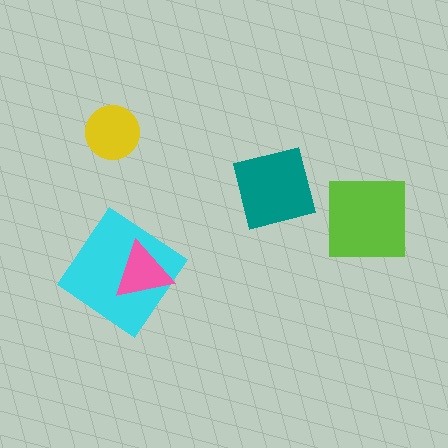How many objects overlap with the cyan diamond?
1 object overlaps with the cyan diamond.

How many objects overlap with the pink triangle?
1 object overlaps with the pink triangle.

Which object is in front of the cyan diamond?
The pink triangle is in front of the cyan diamond.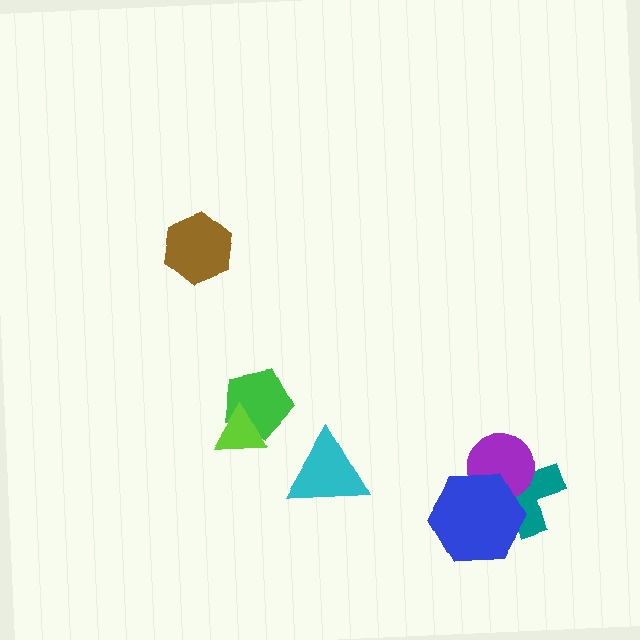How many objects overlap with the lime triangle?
1 object overlaps with the lime triangle.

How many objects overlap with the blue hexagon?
2 objects overlap with the blue hexagon.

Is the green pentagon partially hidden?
Yes, it is partially covered by another shape.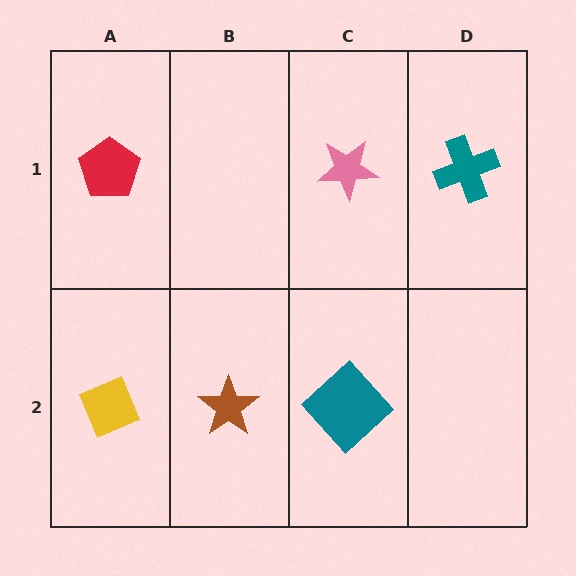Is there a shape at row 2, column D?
No, that cell is empty.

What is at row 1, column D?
A teal cross.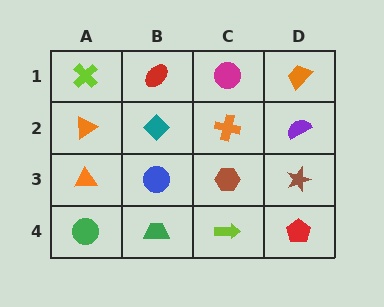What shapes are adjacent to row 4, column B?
A blue circle (row 3, column B), a green circle (row 4, column A), a lime arrow (row 4, column C).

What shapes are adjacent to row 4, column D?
A brown star (row 3, column D), a lime arrow (row 4, column C).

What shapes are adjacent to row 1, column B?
A teal diamond (row 2, column B), a lime cross (row 1, column A), a magenta circle (row 1, column C).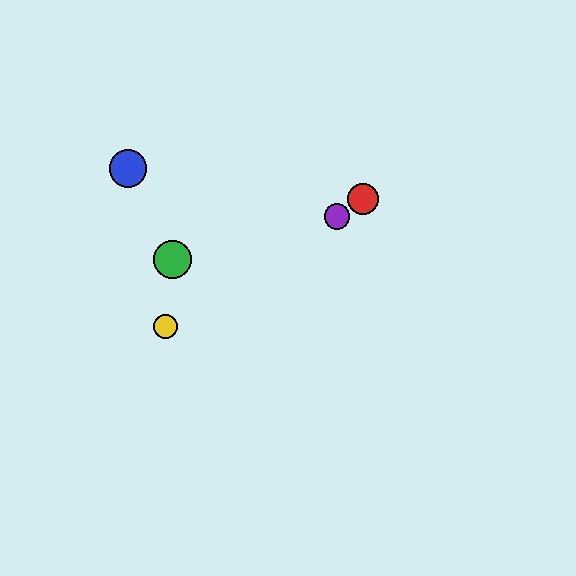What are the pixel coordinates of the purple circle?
The purple circle is at (337, 216).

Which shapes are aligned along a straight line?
The red circle, the yellow circle, the purple circle are aligned along a straight line.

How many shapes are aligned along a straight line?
3 shapes (the red circle, the yellow circle, the purple circle) are aligned along a straight line.